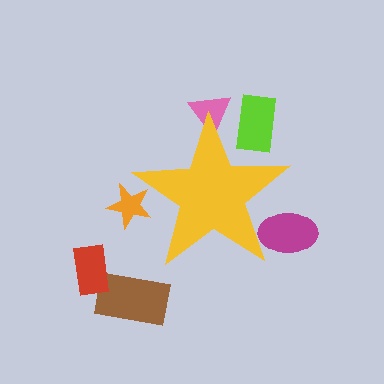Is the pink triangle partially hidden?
Yes, the pink triangle is partially hidden behind the yellow star.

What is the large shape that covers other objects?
A yellow star.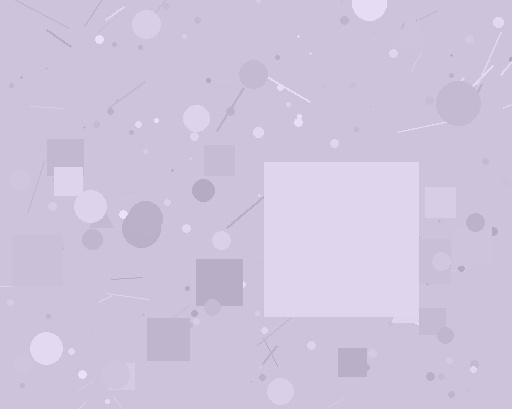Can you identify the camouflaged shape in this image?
The camouflaged shape is a square.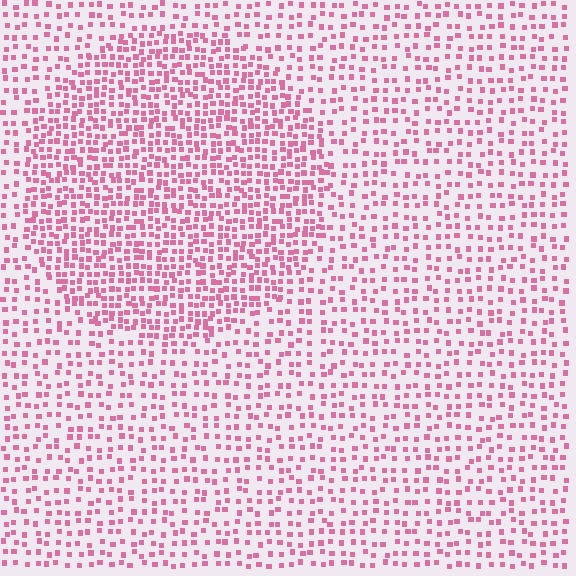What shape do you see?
I see a circle.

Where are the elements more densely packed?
The elements are more densely packed inside the circle boundary.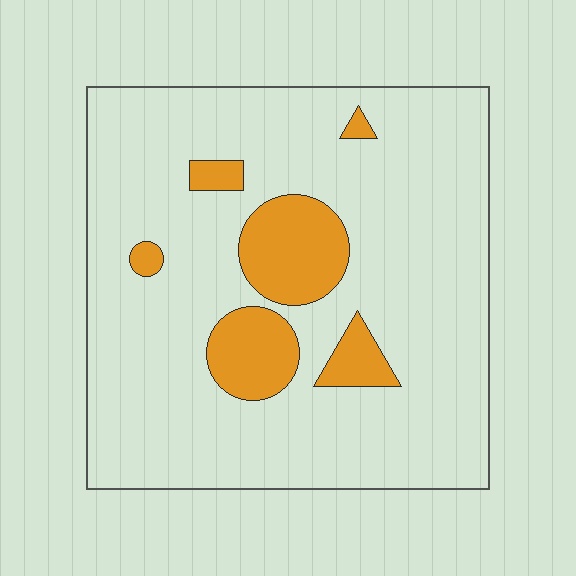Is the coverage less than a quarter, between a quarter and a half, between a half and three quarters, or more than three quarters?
Less than a quarter.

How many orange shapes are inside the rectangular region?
6.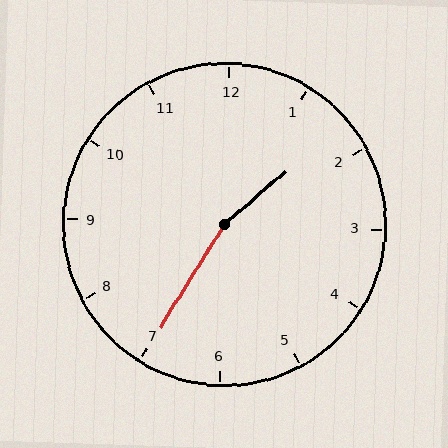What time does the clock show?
1:35.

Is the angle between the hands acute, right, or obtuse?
It is obtuse.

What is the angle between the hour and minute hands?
Approximately 162 degrees.